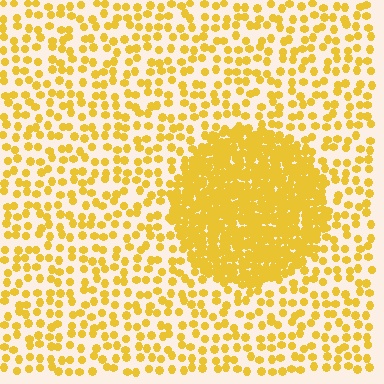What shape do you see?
I see a circle.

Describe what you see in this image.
The image contains small yellow elements arranged at two different densities. A circle-shaped region is visible where the elements are more densely packed than the surrounding area.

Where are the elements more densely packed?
The elements are more densely packed inside the circle boundary.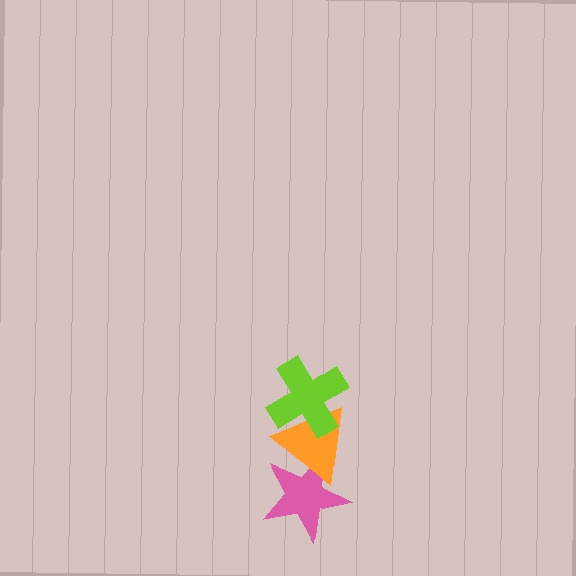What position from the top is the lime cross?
The lime cross is 1st from the top.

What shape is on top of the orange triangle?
The lime cross is on top of the orange triangle.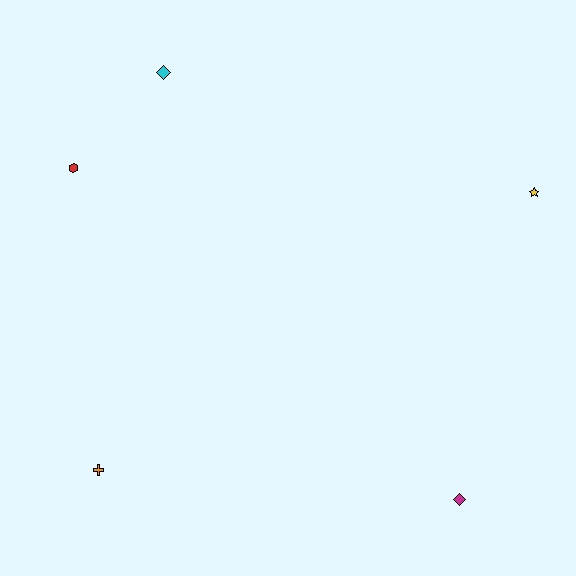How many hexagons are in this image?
There is 1 hexagon.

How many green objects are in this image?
There are no green objects.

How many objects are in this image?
There are 5 objects.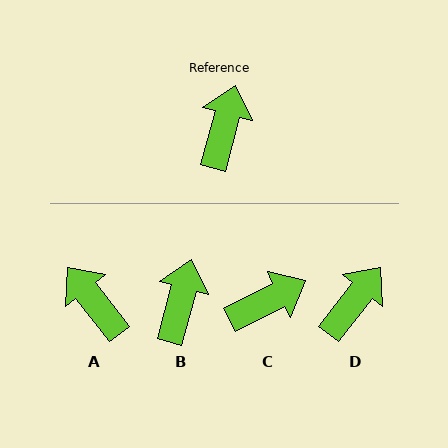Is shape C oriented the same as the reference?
No, it is off by about 47 degrees.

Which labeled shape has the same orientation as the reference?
B.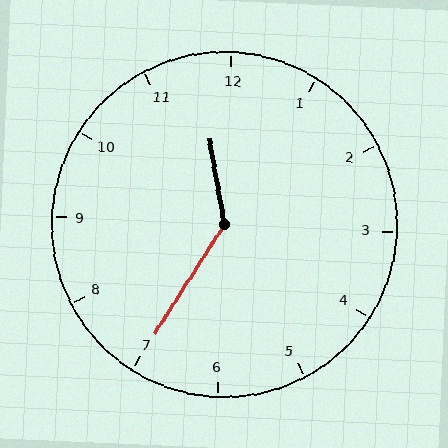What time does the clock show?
11:35.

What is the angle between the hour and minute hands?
Approximately 138 degrees.